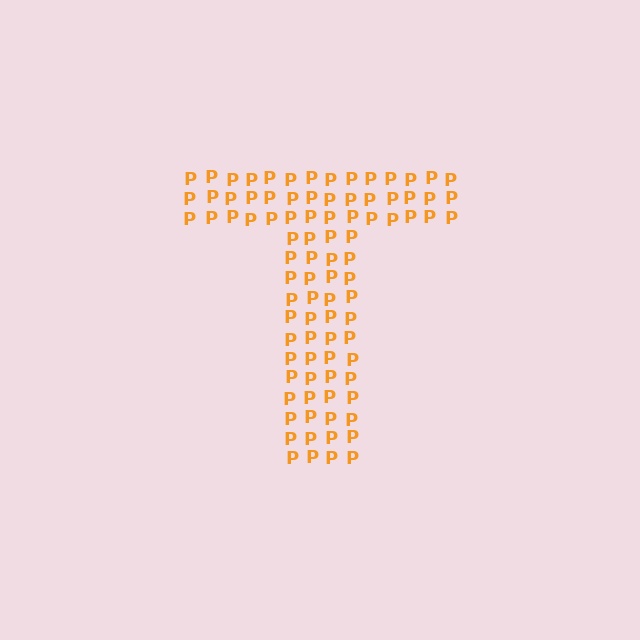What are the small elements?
The small elements are letter P's.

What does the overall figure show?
The overall figure shows the letter T.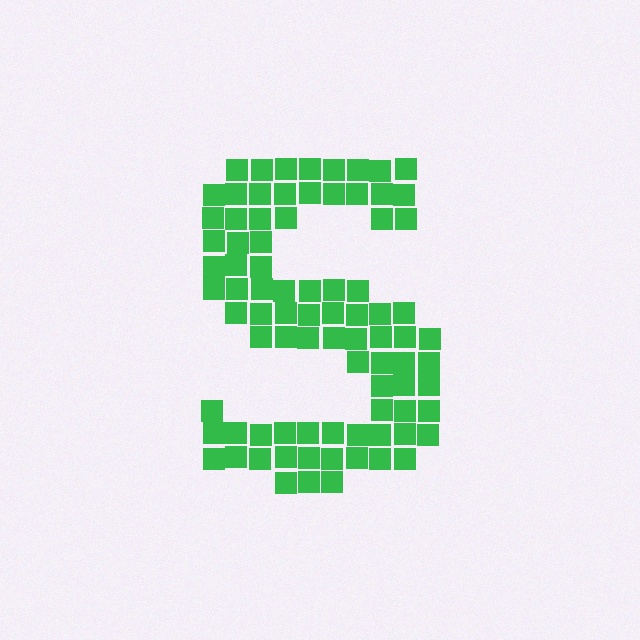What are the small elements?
The small elements are squares.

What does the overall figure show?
The overall figure shows the letter S.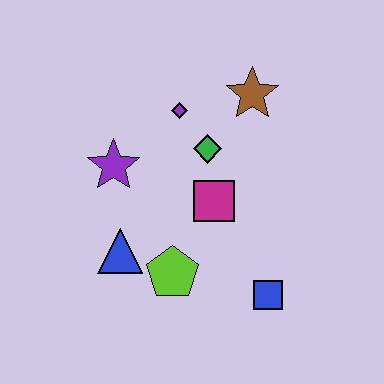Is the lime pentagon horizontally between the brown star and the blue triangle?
Yes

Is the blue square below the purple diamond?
Yes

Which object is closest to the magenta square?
The green diamond is closest to the magenta square.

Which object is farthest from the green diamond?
The blue square is farthest from the green diamond.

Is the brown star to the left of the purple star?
No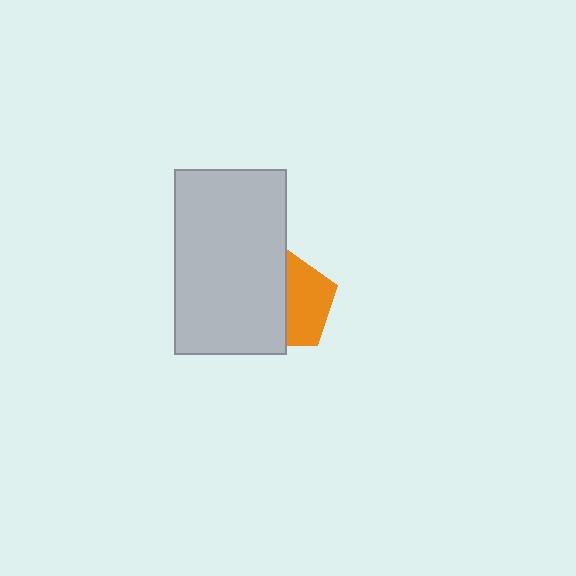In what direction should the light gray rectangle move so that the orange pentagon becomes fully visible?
The light gray rectangle should move left. That is the shortest direction to clear the overlap and leave the orange pentagon fully visible.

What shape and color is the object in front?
The object in front is a light gray rectangle.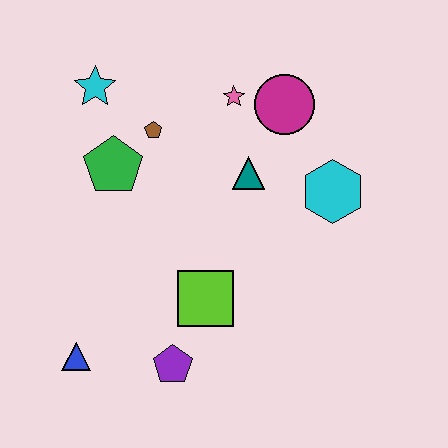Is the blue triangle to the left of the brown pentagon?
Yes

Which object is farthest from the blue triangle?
The magenta circle is farthest from the blue triangle.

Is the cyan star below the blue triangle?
No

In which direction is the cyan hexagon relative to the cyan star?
The cyan hexagon is to the right of the cyan star.